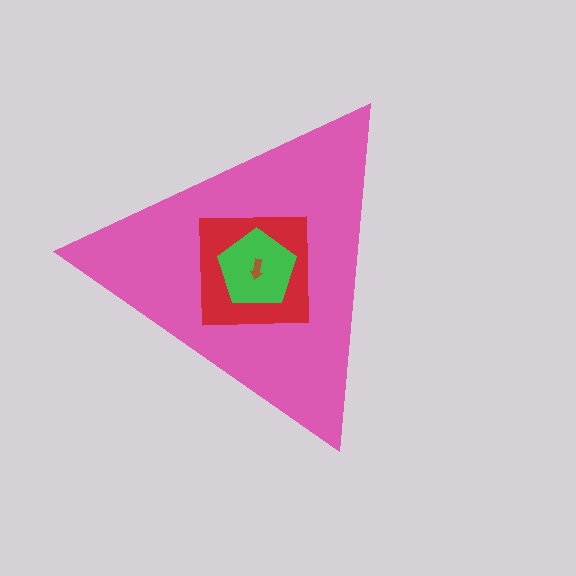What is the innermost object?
The brown arrow.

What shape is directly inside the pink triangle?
The red square.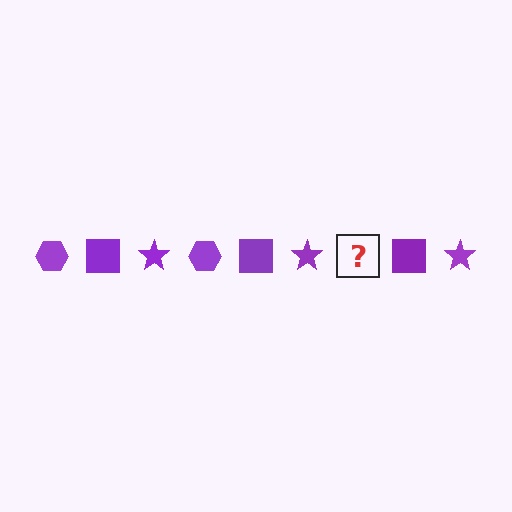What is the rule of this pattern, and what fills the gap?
The rule is that the pattern cycles through hexagon, square, star shapes in purple. The gap should be filled with a purple hexagon.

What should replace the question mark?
The question mark should be replaced with a purple hexagon.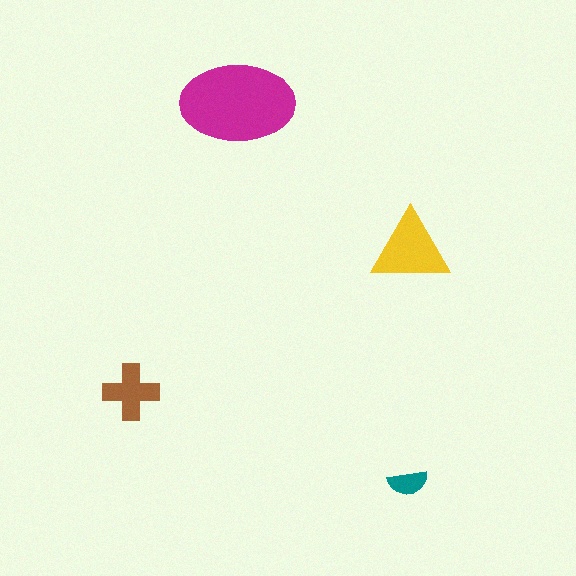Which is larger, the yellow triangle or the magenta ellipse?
The magenta ellipse.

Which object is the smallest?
The teal semicircle.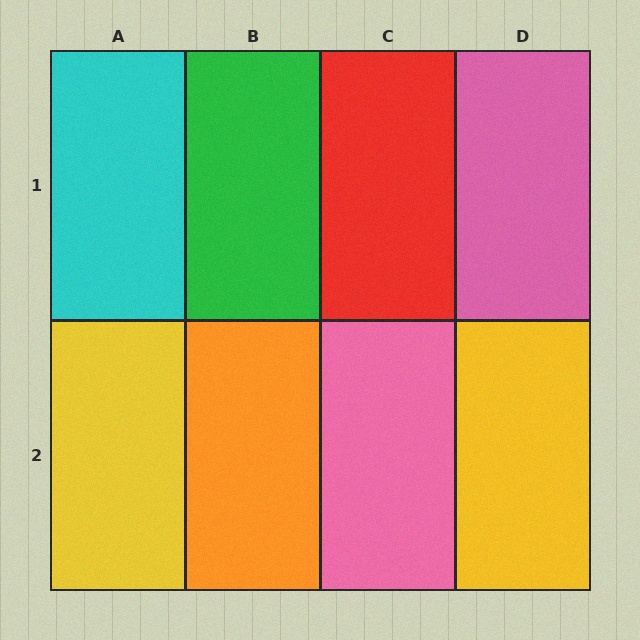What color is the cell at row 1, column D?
Pink.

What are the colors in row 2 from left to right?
Yellow, orange, pink, yellow.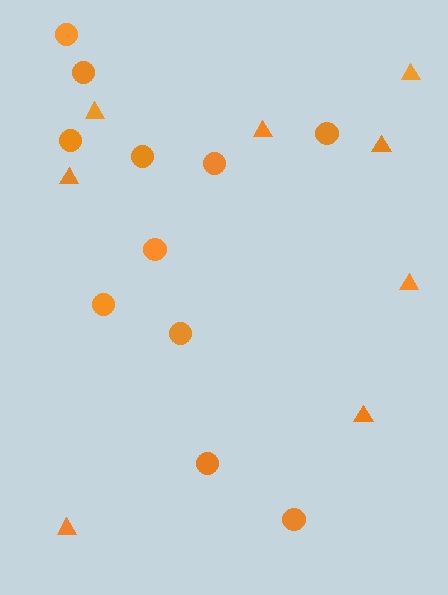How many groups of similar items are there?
There are 2 groups: one group of circles (11) and one group of triangles (8).